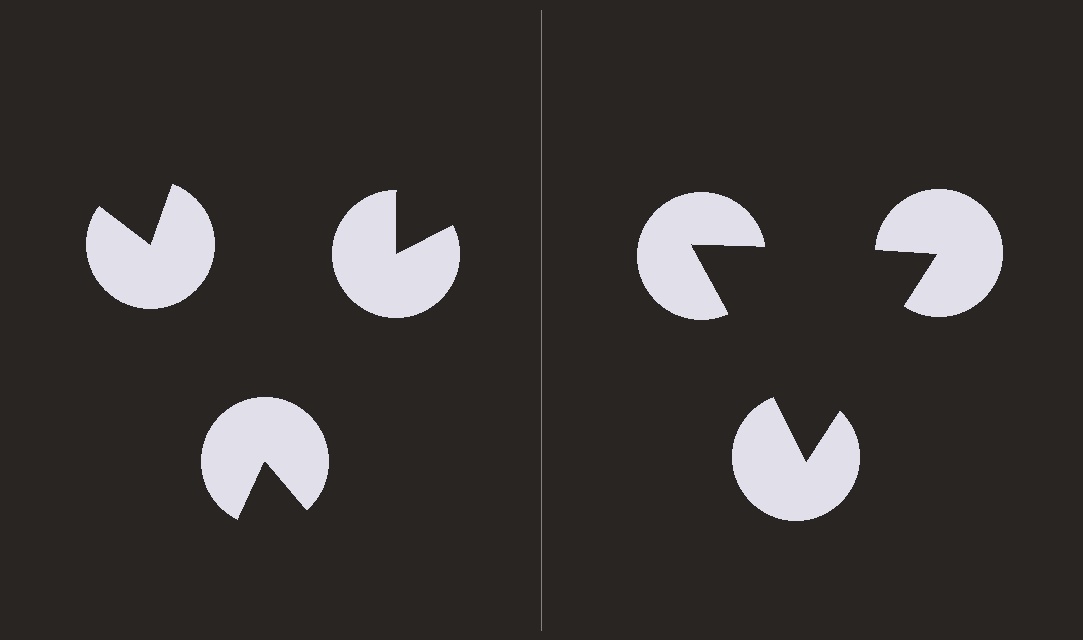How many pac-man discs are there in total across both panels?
6 — 3 on each side.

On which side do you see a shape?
An illusory triangle appears on the right side. On the left side the wedge cuts are rotated, so no coherent shape forms.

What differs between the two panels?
The pac-man discs are positioned identically on both sides; only the wedge orientations differ. On the right they align to a triangle; on the left they are misaligned.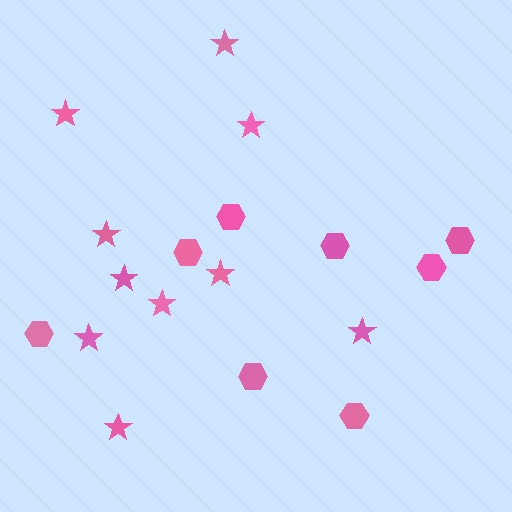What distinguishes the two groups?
There are 2 groups: one group of hexagons (8) and one group of stars (10).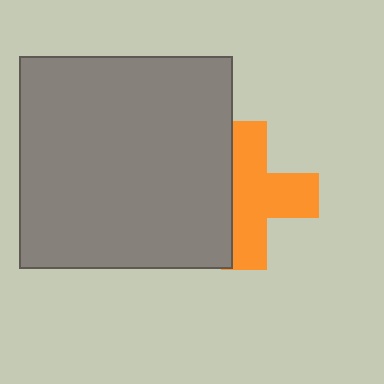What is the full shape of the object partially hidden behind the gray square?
The partially hidden object is an orange cross.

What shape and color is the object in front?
The object in front is a gray square.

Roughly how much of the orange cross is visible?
About half of it is visible (roughly 64%).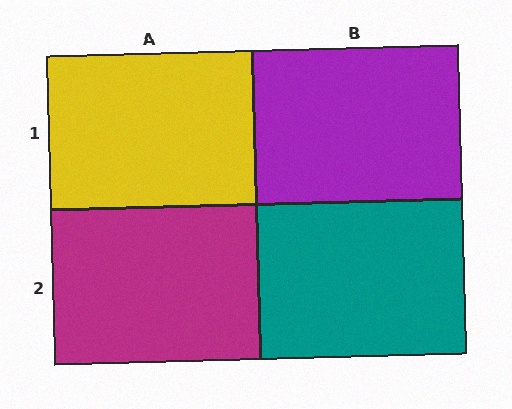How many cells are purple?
1 cell is purple.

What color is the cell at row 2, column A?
Magenta.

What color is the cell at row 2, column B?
Teal.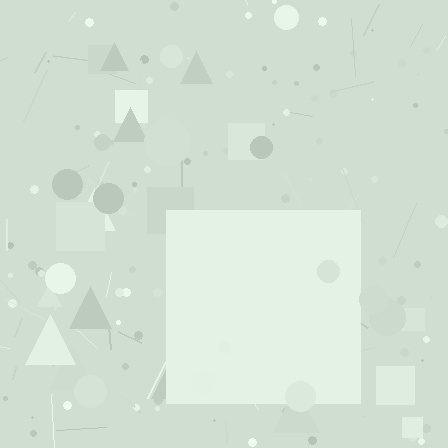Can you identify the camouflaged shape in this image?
The camouflaged shape is a square.